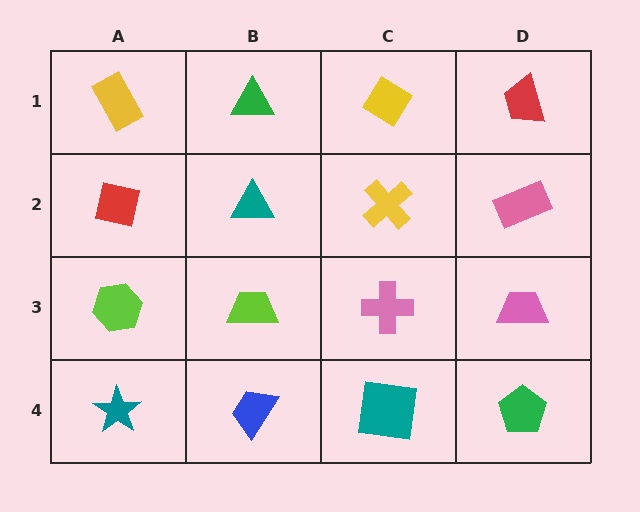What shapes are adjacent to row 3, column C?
A yellow cross (row 2, column C), a teal square (row 4, column C), a lime trapezoid (row 3, column B), a pink trapezoid (row 3, column D).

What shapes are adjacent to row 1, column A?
A red square (row 2, column A), a green triangle (row 1, column B).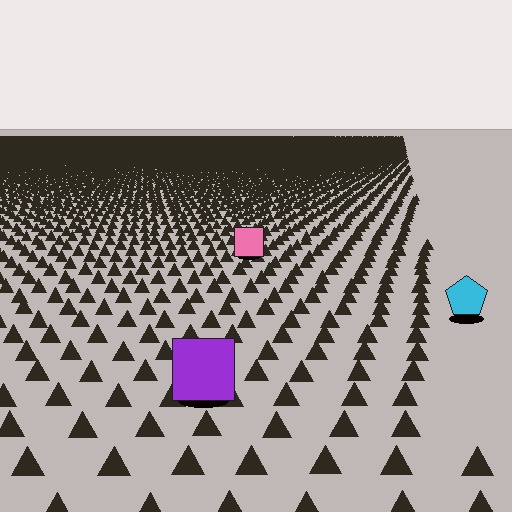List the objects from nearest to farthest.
From nearest to farthest: the purple square, the cyan pentagon, the pink square.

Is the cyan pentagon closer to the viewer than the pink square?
Yes. The cyan pentagon is closer — you can tell from the texture gradient: the ground texture is coarser near it.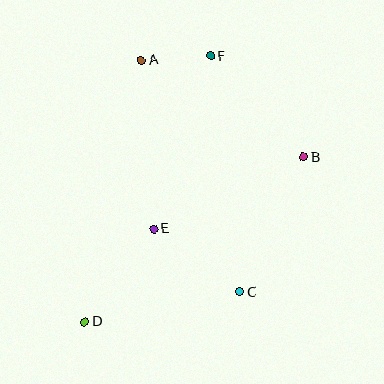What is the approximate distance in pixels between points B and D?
The distance between B and D is approximately 274 pixels.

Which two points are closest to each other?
Points A and F are closest to each other.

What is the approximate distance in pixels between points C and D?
The distance between C and D is approximately 158 pixels.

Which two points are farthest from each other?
Points D and F are farthest from each other.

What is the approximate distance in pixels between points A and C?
The distance between A and C is approximately 252 pixels.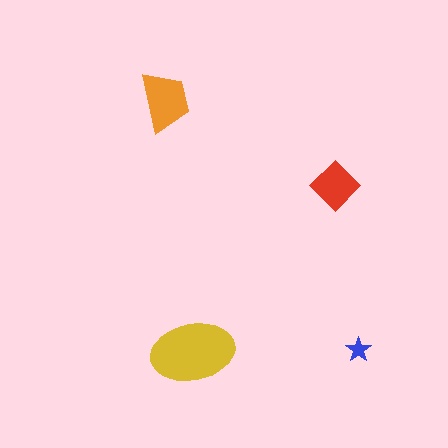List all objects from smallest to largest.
The blue star, the red diamond, the orange trapezoid, the yellow ellipse.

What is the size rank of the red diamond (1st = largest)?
3rd.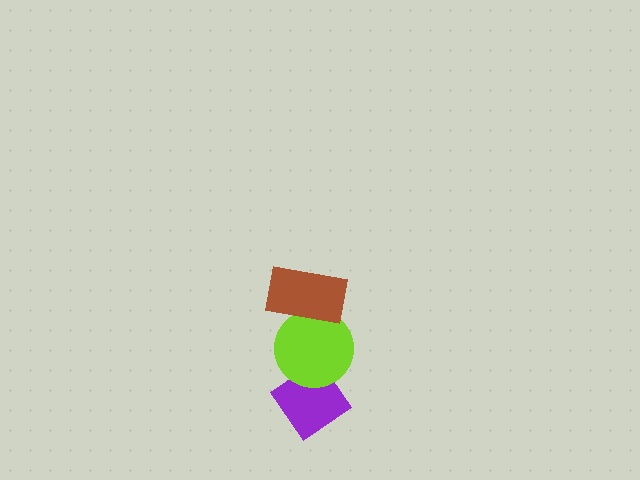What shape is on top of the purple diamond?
The lime circle is on top of the purple diamond.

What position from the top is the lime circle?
The lime circle is 2nd from the top.